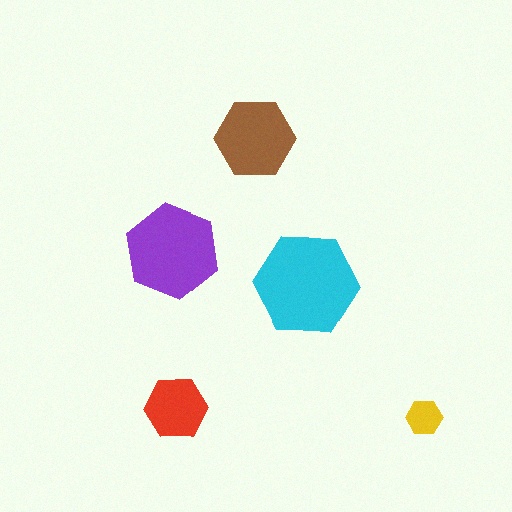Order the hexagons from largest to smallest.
the cyan one, the purple one, the brown one, the red one, the yellow one.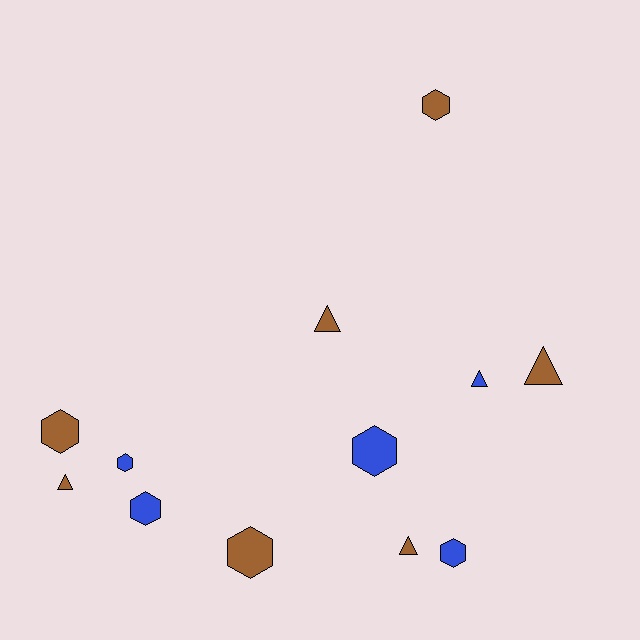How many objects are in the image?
There are 12 objects.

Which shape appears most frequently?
Hexagon, with 7 objects.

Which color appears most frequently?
Brown, with 7 objects.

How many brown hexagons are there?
There are 3 brown hexagons.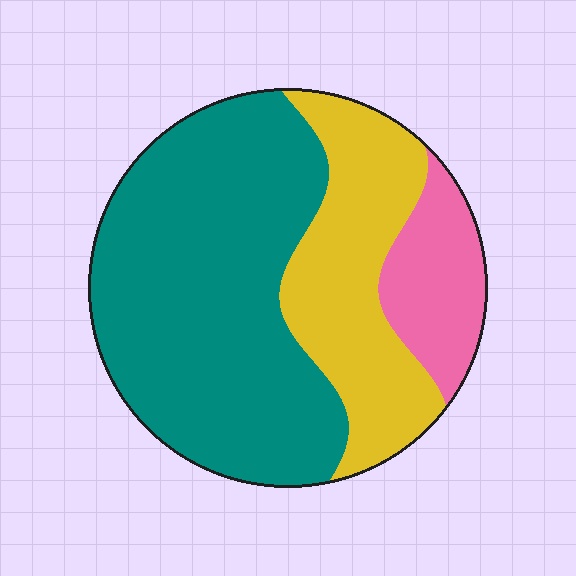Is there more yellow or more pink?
Yellow.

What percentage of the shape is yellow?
Yellow takes up about one quarter (1/4) of the shape.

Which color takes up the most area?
Teal, at roughly 60%.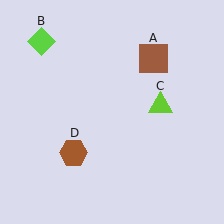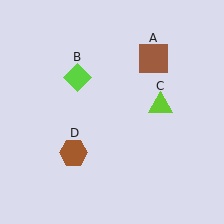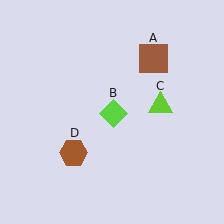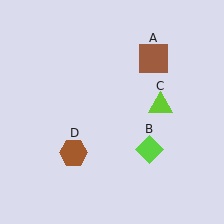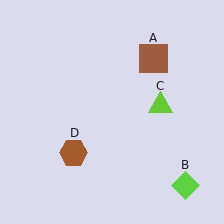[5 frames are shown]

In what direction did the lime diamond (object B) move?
The lime diamond (object B) moved down and to the right.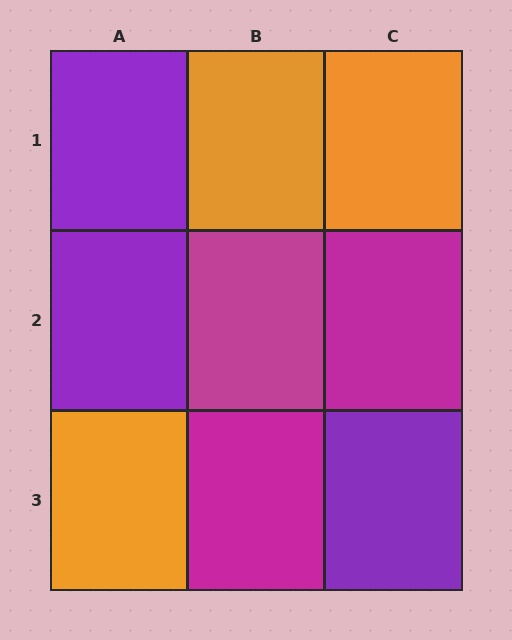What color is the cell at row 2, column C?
Magenta.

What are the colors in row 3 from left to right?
Orange, magenta, purple.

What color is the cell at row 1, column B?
Orange.